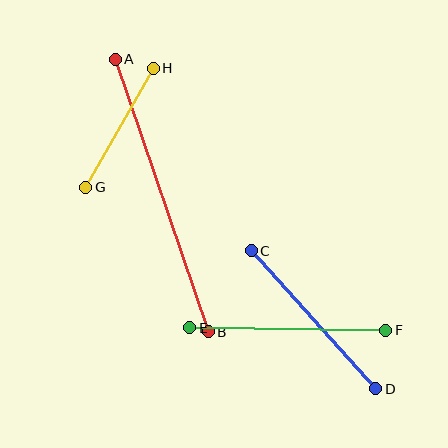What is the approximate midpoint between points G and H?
The midpoint is at approximately (120, 128) pixels.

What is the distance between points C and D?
The distance is approximately 186 pixels.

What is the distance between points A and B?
The distance is approximately 288 pixels.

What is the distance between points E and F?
The distance is approximately 196 pixels.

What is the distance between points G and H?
The distance is approximately 137 pixels.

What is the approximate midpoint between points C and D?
The midpoint is at approximately (314, 320) pixels.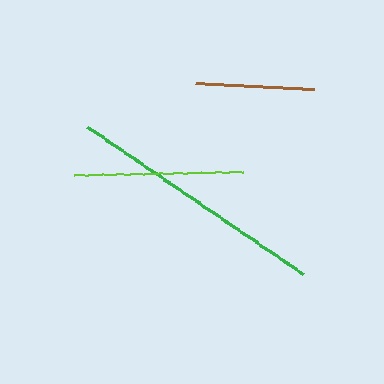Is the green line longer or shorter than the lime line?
The green line is longer than the lime line.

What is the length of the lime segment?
The lime segment is approximately 169 pixels long.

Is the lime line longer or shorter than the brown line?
The lime line is longer than the brown line.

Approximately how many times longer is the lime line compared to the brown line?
The lime line is approximately 1.4 times the length of the brown line.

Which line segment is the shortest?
The brown line is the shortest at approximately 120 pixels.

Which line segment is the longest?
The green line is the longest at approximately 262 pixels.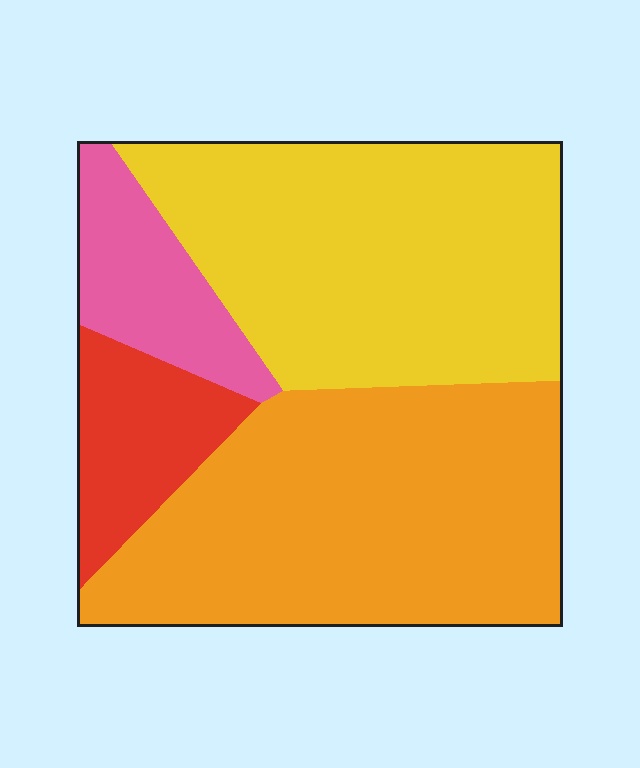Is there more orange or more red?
Orange.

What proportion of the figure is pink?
Pink takes up about one tenth (1/10) of the figure.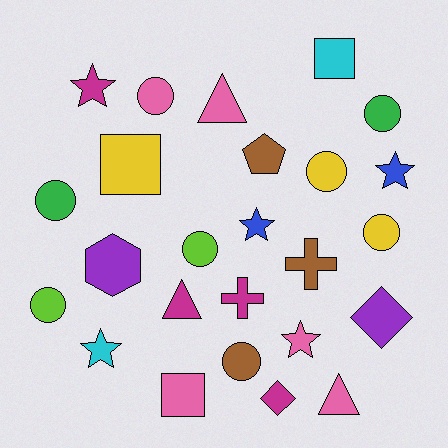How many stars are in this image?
There are 5 stars.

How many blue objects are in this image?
There are 2 blue objects.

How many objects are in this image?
There are 25 objects.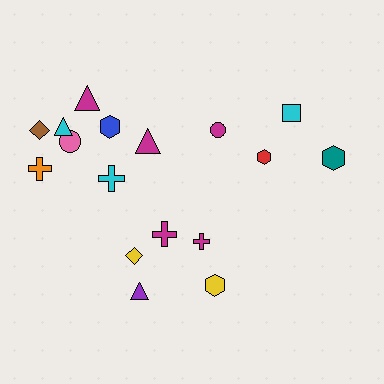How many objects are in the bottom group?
There are 5 objects.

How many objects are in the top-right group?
There are 4 objects.